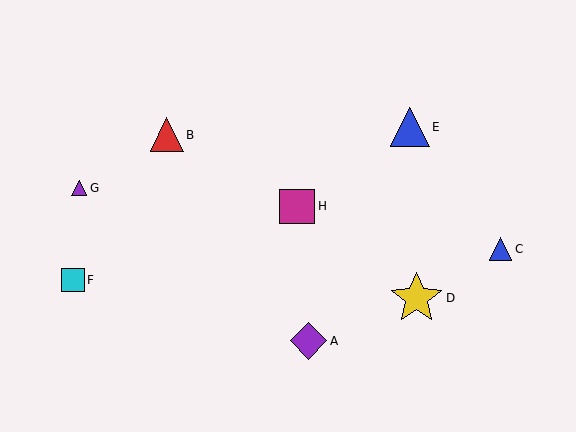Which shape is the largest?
The yellow star (labeled D) is the largest.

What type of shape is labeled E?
Shape E is a blue triangle.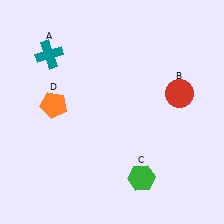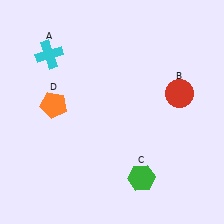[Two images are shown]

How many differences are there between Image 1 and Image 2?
There is 1 difference between the two images.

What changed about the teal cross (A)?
In Image 1, A is teal. In Image 2, it changed to cyan.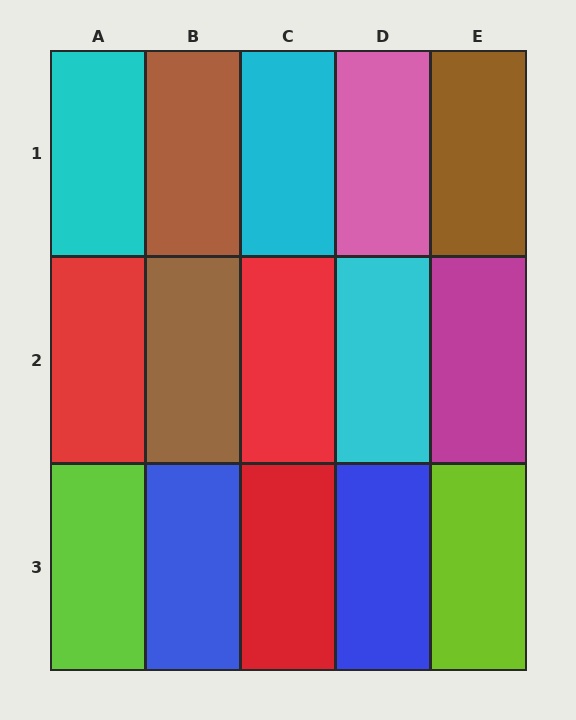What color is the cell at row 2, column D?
Cyan.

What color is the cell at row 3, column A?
Lime.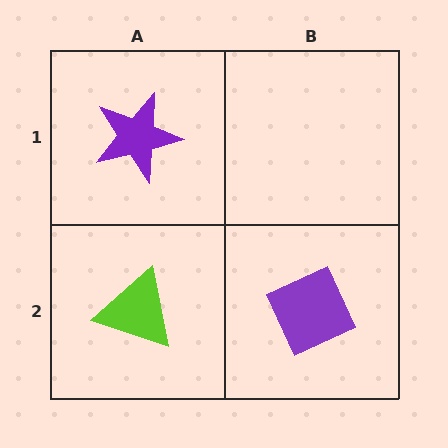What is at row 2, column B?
A purple diamond.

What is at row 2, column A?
A lime triangle.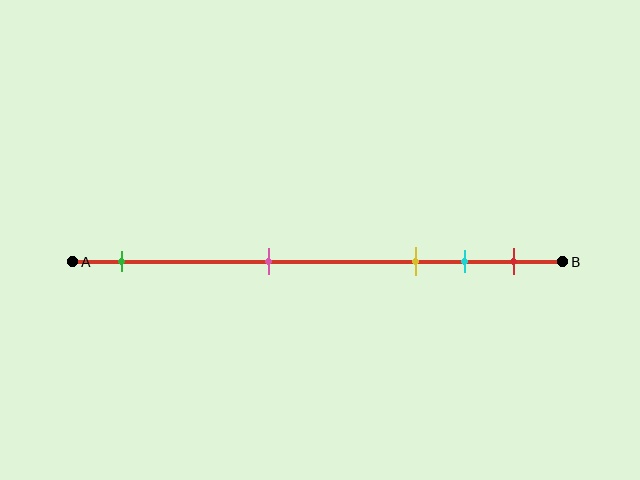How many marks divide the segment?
There are 5 marks dividing the segment.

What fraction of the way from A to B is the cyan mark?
The cyan mark is approximately 80% (0.8) of the way from A to B.